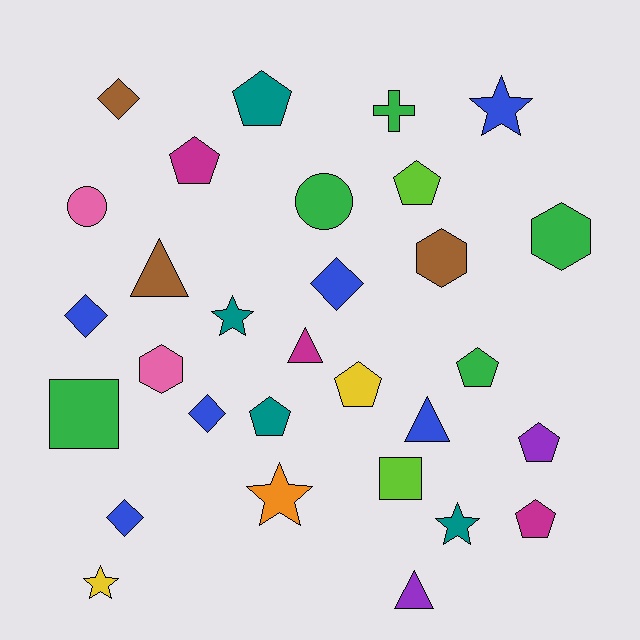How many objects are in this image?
There are 30 objects.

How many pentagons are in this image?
There are 8 pentagons.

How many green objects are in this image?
There are 5 green objects.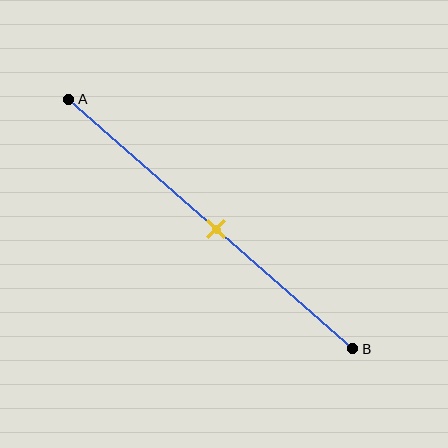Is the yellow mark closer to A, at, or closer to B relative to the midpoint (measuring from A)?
The yellow mark is approximately at the midpoint of segment AB.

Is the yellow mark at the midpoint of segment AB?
Yes, the mark is approximately at the midpoint.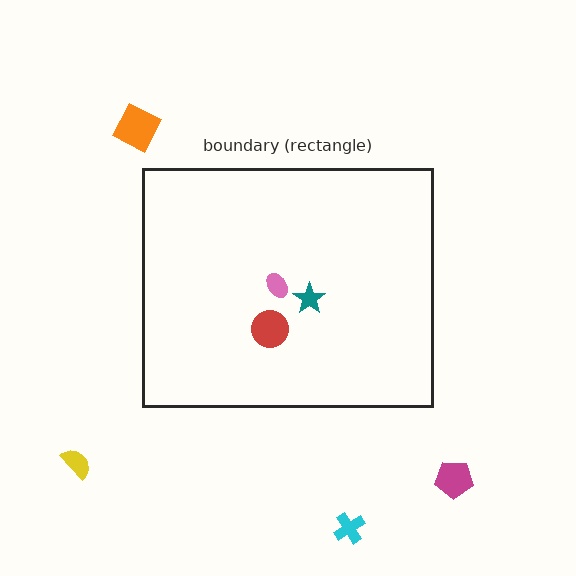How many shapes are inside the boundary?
3 inside, 4 outside.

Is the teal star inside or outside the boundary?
Inside.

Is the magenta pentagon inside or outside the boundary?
Outside.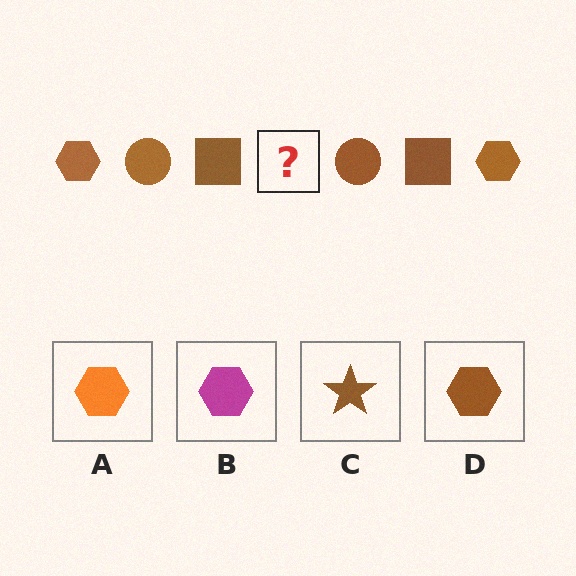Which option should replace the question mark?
Option D.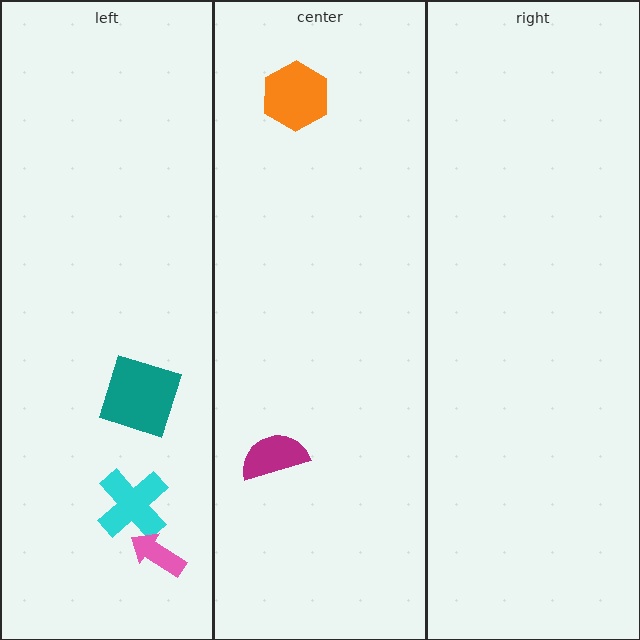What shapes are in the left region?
The cyan cross, the pink arrow, the teal square.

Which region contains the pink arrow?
The left region.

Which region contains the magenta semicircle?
The center region.